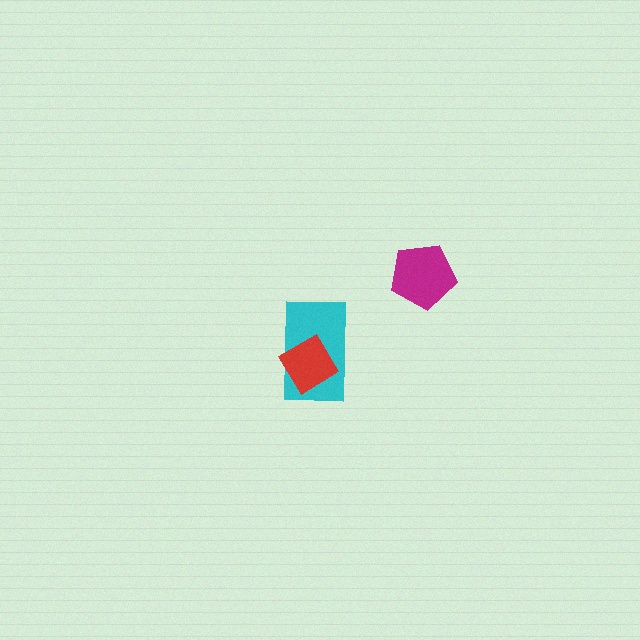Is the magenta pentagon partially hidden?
No, no other shape covers it.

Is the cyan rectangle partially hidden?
Yes, it is partially covered by another shape.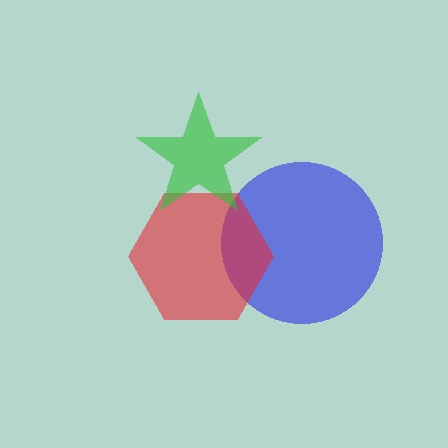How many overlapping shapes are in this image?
There are 3 overlapping shapes in the image.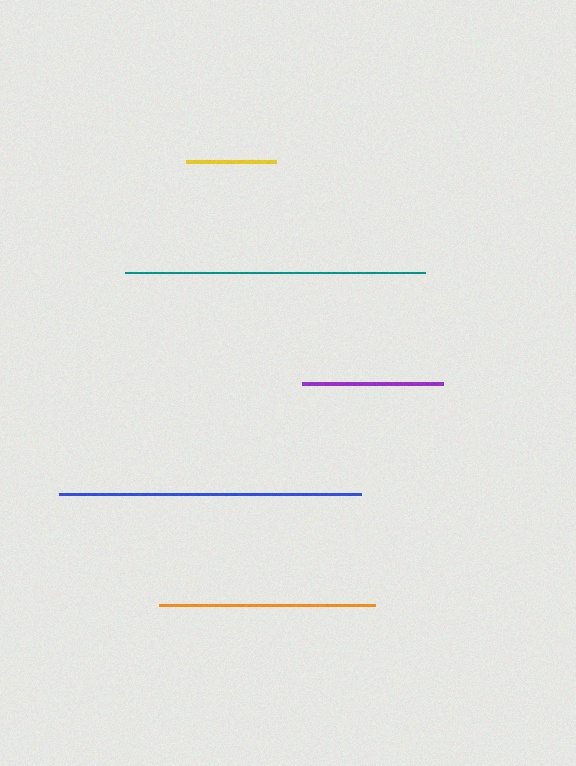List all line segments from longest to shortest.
From longest to shortest: blue, teal, orange, purple, yellow.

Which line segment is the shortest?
The yellow line is the shortest at approximately 90 pixels.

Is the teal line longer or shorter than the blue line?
The blue line is longer than the teal line.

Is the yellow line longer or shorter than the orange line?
The orange line is longer than the yellow line.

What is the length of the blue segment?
The blue segment is approximately 302 pixels long.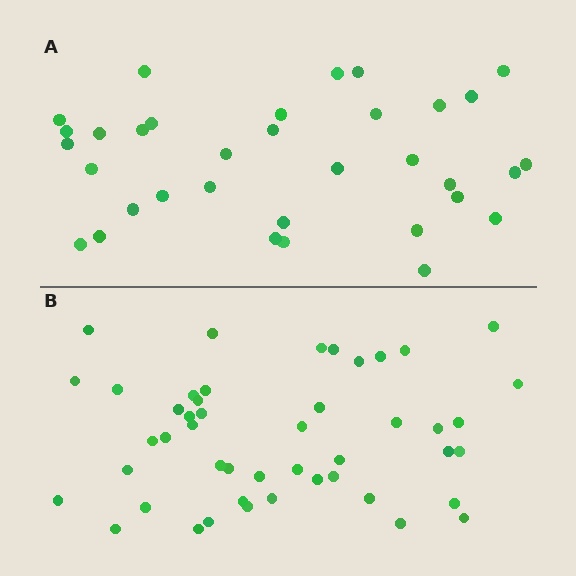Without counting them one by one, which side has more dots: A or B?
Region B (the bottom region) has more dots.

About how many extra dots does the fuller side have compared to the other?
Region B has approximately 15 more dots than region A.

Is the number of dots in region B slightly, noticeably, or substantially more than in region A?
Region B has noticeably more, but not dramatically so. The ratio is roughly 1.4 to 1.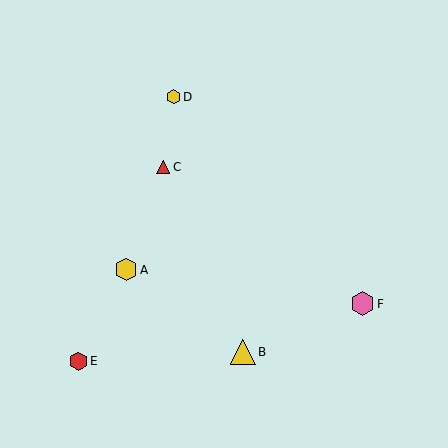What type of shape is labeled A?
Shape A is a yellow hexagon.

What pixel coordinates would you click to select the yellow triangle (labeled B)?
Click at (243, 352) to select the yellow triangle B.